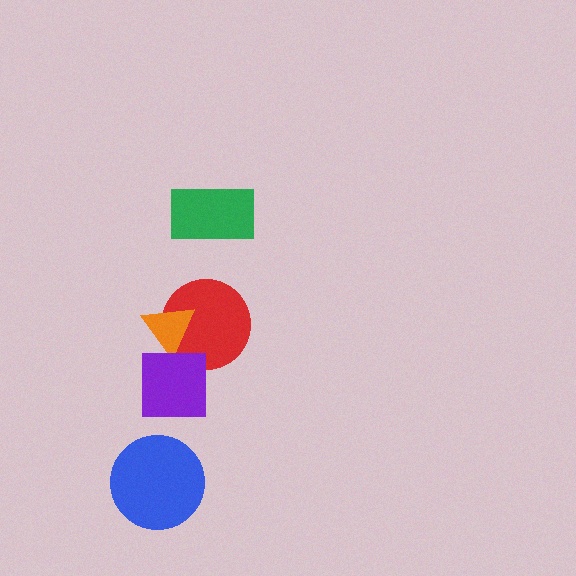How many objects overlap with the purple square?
0 objects overlap with the purple square.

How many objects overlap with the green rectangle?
0 objects overlap with the green rectangle.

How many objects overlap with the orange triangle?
1 object overlaps with the orange triangle.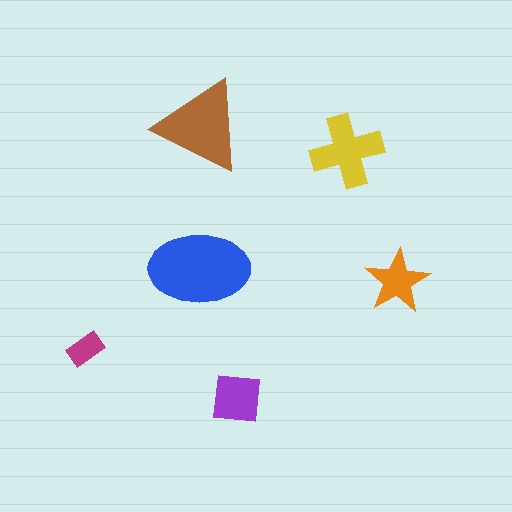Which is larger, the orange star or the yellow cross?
The yellow cross.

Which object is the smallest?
The magenta rectangle.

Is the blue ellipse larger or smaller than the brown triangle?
Larger.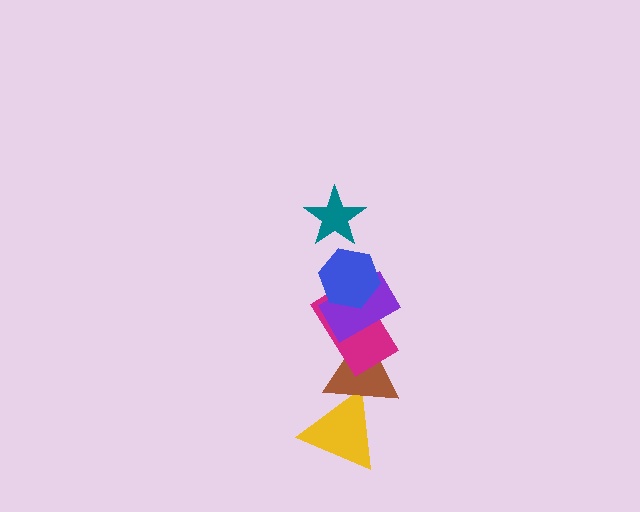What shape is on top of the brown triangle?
The magenta rectangle is on top of the brown triangle.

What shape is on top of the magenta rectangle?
The purple rectangle is on top of the magenta rectangle.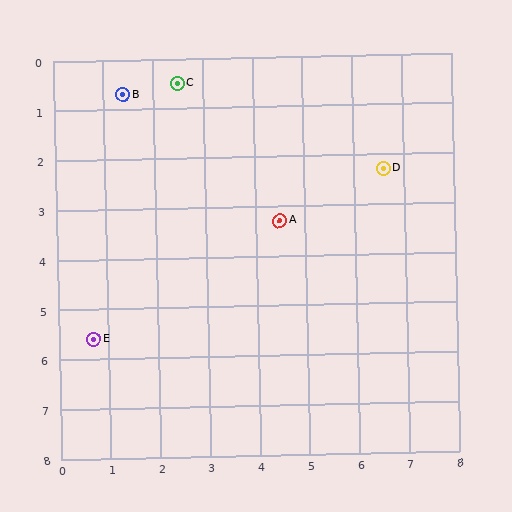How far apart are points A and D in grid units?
Points A and D are about 2.3 grid units apart.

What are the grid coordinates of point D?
Point D is at approximately (6.6, 2.3).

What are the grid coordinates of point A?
Point A is at approximately (4.5, 3.3).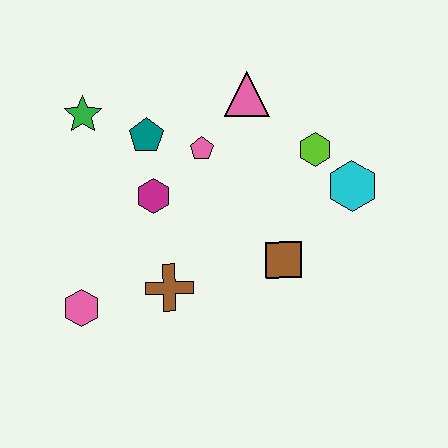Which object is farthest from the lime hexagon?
The pink hexagon is farthest from the lime hexagon.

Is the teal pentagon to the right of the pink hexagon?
Yes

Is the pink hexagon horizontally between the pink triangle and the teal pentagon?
No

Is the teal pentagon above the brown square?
Yes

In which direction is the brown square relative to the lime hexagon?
The brown square is below the lime hexagon.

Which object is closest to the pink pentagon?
The teal pentagon is closest to the pink pentagon.